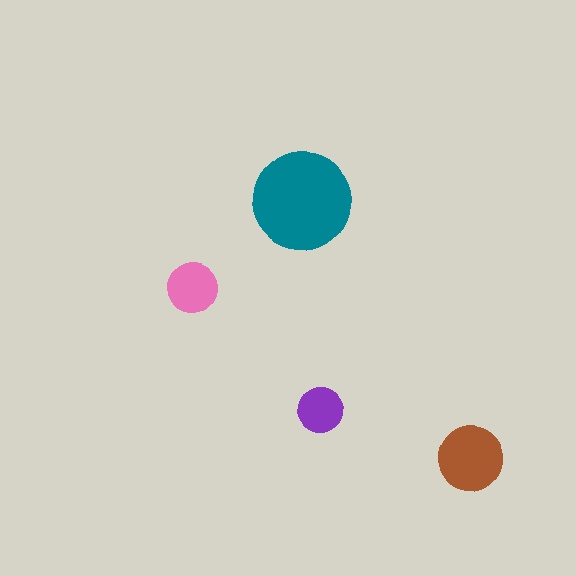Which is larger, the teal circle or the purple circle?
The teal one.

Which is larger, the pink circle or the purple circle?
The pink one.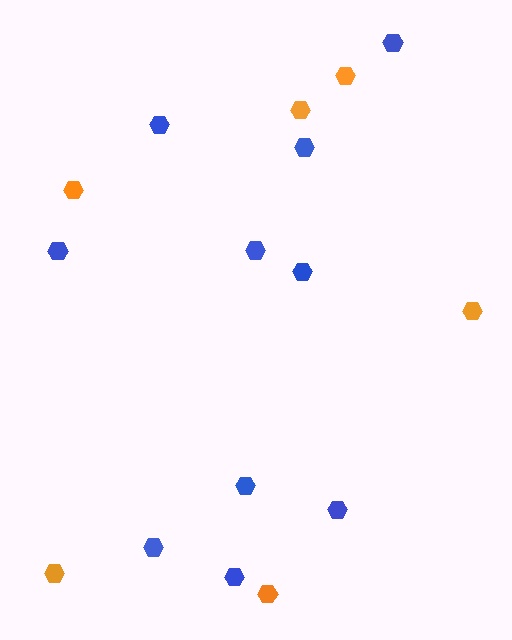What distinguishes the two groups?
There are 2 groups: one group of blue hexagons (10) and one group of orange hexagons (6).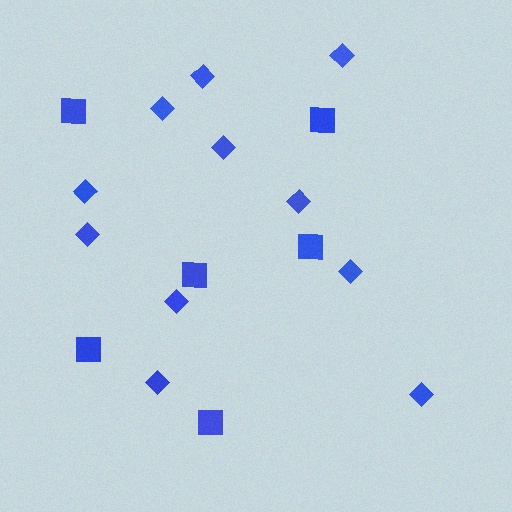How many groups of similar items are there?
There are 2 groups: one group of squares (6) and one group of diamonds (11).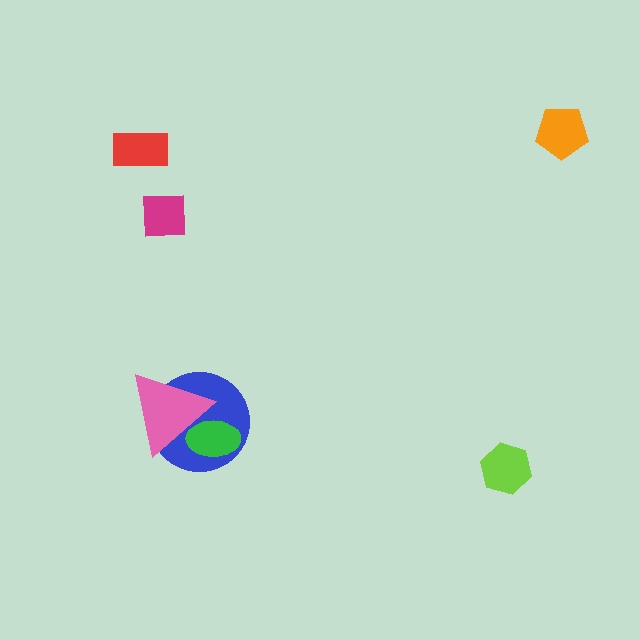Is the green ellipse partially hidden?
Yes, it is partially covered by another shape.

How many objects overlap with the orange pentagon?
0 objects overlap with the orange pentagon.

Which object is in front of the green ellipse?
The pink triangle is in front of the green ellipse.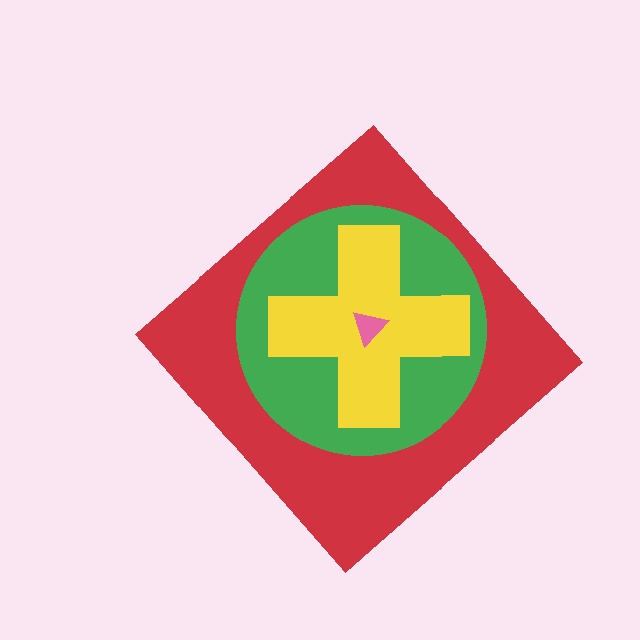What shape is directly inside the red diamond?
The green circle.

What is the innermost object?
The pink triangle.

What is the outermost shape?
The red diamond.